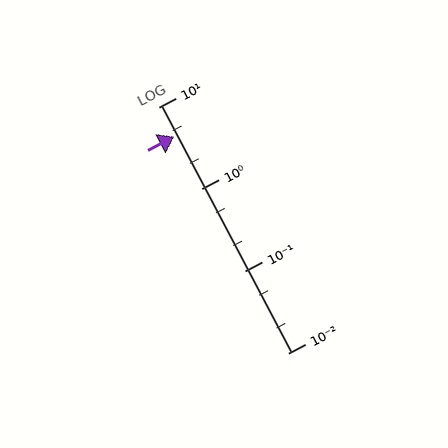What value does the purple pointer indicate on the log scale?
The pointer indicates approximately 4.3.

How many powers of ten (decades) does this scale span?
The scale spans 3 decades, from 0.01 to 10.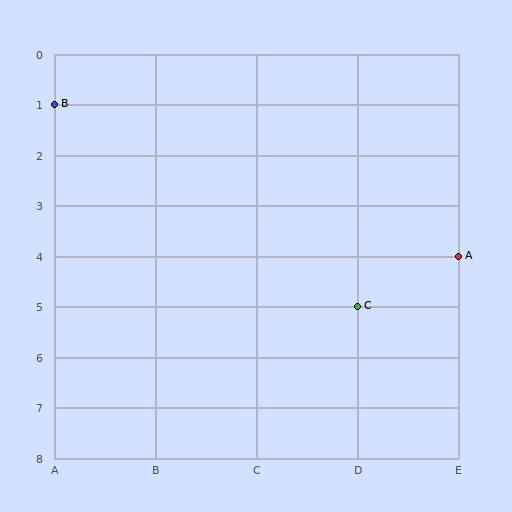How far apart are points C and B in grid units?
Points C and B are 3 columns and 4 rows apart (about 5.0 grid units diagonally).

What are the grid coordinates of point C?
Point C is at grid coordinates (D, 5).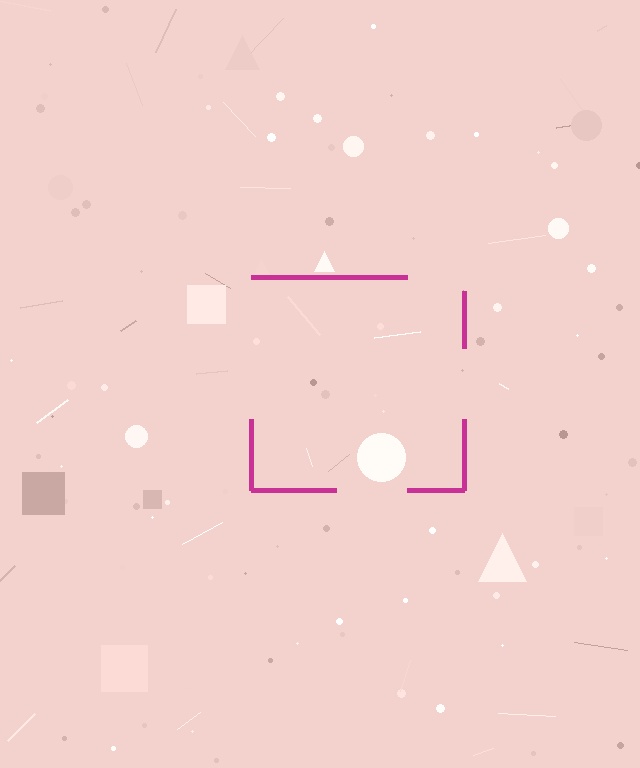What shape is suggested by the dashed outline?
The dashed outline suggests a square.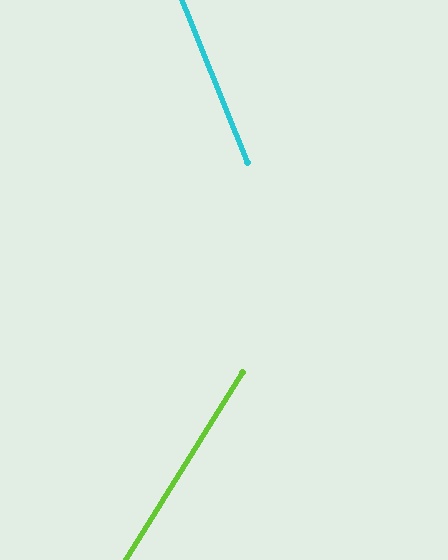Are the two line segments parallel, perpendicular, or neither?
Neither parallel nor perpendicular — they differ by about 54°.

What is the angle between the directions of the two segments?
Approximately 54 degrees.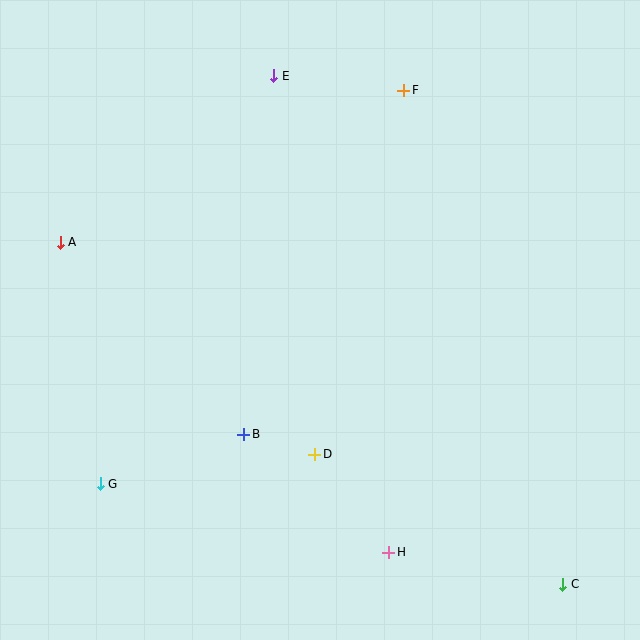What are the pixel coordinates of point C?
Point C is at (563, 584).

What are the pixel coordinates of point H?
Point H is at (389, 552).